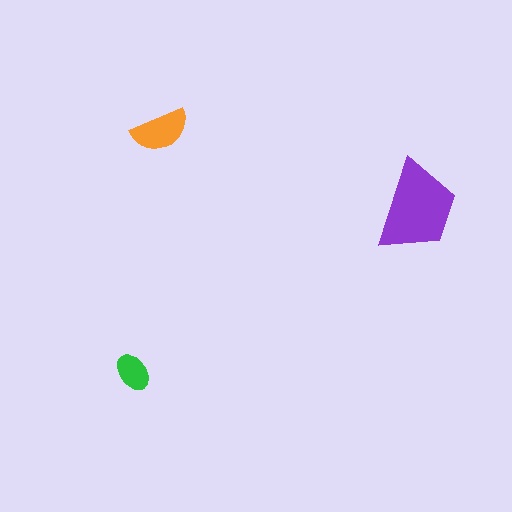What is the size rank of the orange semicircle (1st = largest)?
2nd.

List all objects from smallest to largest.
The green ellipse, the orange semicircle, the purple trapezoid.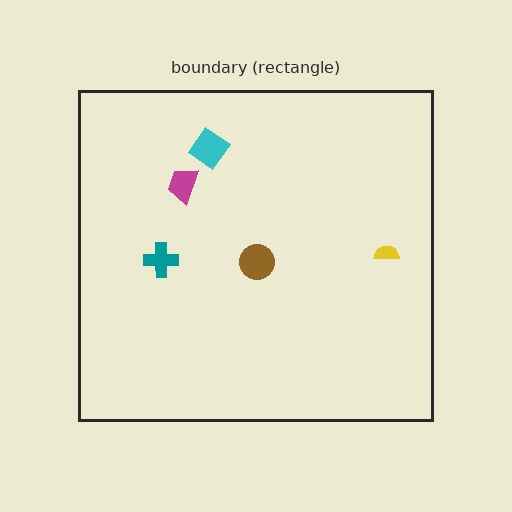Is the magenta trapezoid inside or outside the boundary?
Inside.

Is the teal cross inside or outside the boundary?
Inside.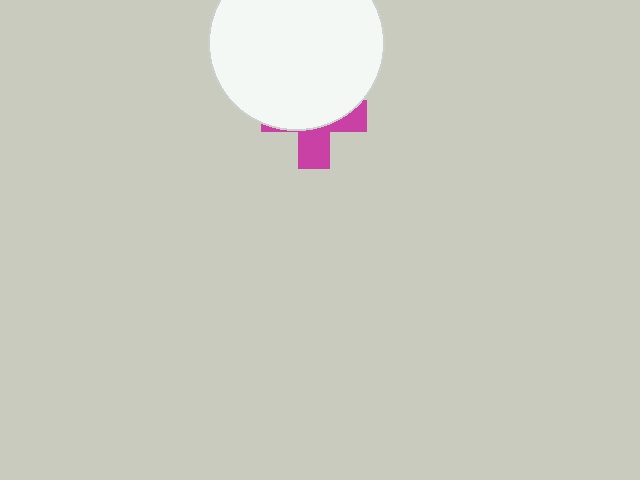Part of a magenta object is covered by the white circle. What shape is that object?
It is a cross.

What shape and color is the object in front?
The object in front is a white circle.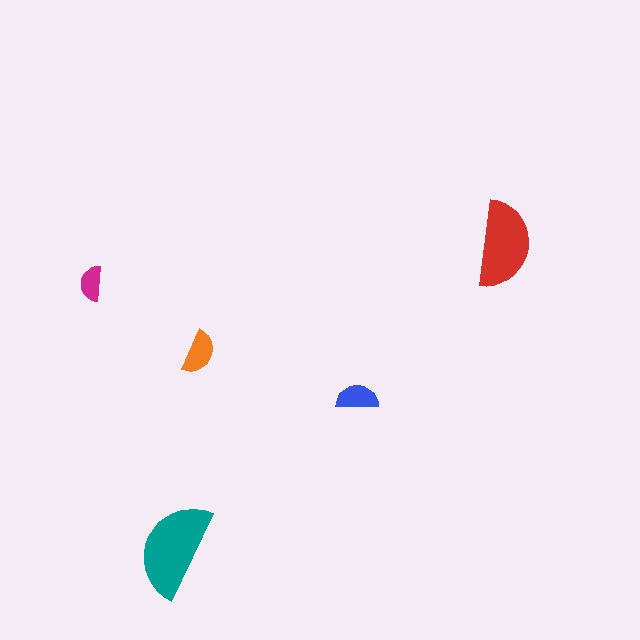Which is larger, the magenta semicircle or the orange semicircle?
The orange one.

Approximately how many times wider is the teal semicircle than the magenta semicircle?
About 2.5 times wider.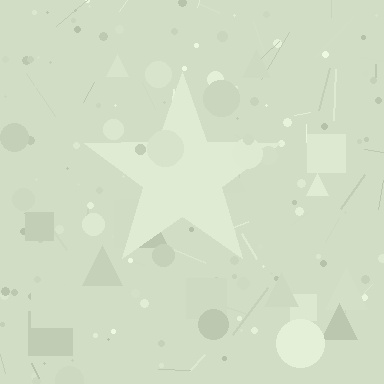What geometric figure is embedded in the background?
A star is embedded in the background.